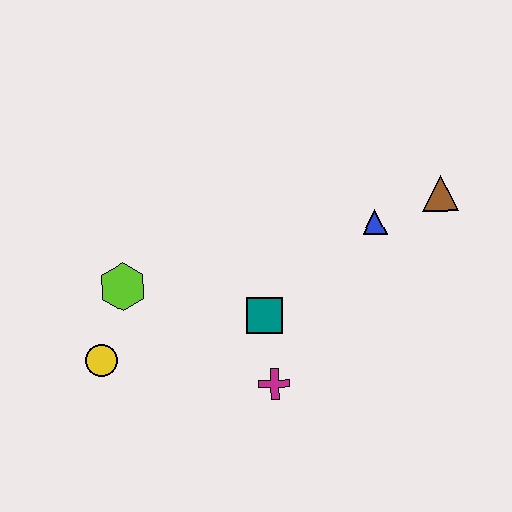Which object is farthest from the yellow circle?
The brown triangle is farthest from the yellow circle.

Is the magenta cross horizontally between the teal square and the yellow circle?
No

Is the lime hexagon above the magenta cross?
Yes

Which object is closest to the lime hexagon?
The yellow circle is closest to the lime hexagon.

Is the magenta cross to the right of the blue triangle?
No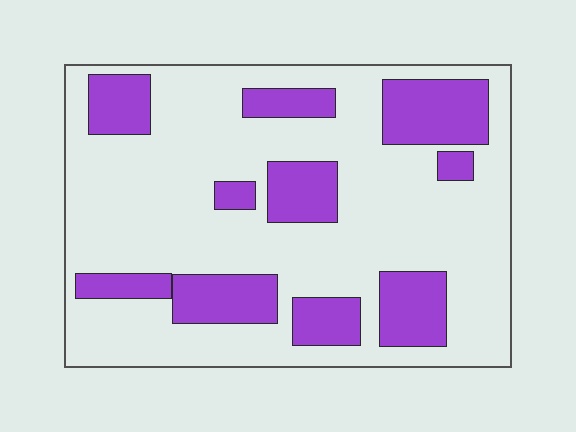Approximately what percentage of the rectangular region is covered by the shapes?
Approximately 25%.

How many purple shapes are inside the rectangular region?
10.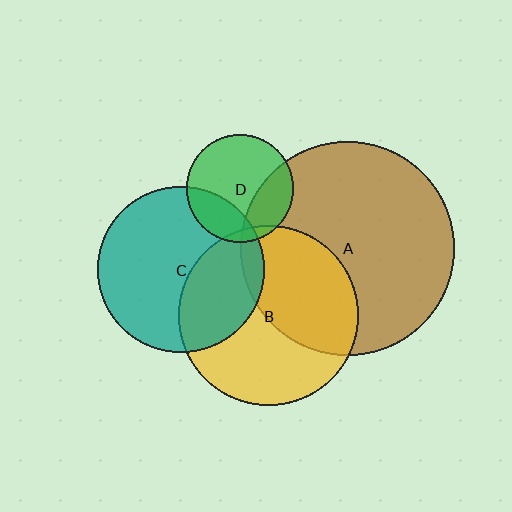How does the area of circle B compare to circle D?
Approximately 2.8 times.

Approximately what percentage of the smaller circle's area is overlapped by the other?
Approximately 45%.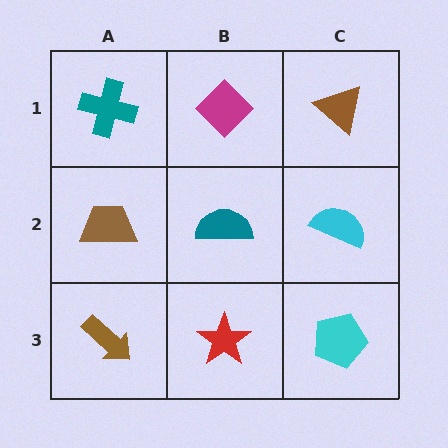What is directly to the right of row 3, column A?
A red star.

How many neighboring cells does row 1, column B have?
3.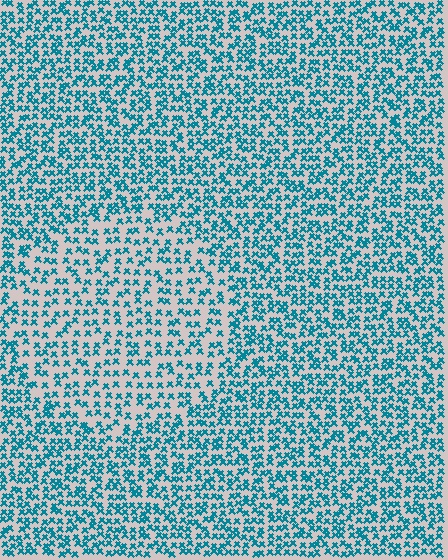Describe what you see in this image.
The image contains small teal elements arranged at two different densities. A circle-shaped region is visible where the elements are less densely packed than the surrounding area.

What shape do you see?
I see a circle.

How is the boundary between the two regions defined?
The boundary is defined by a change in element density (approximately 1.6x ratio). All elements are the same color, size, and shape.